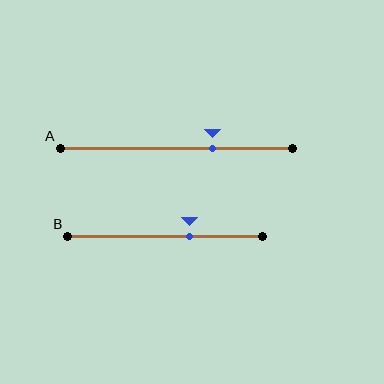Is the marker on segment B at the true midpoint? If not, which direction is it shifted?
No, the marker on segment B is shifted to the right by about 12% of the segment length.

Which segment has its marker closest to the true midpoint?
Segment B has its marker closest to the true midpoint.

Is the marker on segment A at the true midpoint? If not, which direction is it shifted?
No, the marker on segment A is shifted to the right by about 16% of the segment length.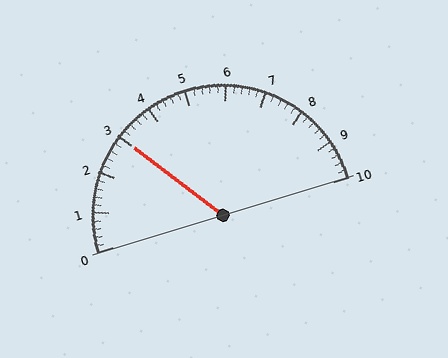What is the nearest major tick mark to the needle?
The nearest major tick mark is 3.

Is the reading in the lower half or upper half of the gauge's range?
The reading is in the lower half of the range (0 to 10).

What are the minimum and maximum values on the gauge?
The gauge ranges from 0 to 10.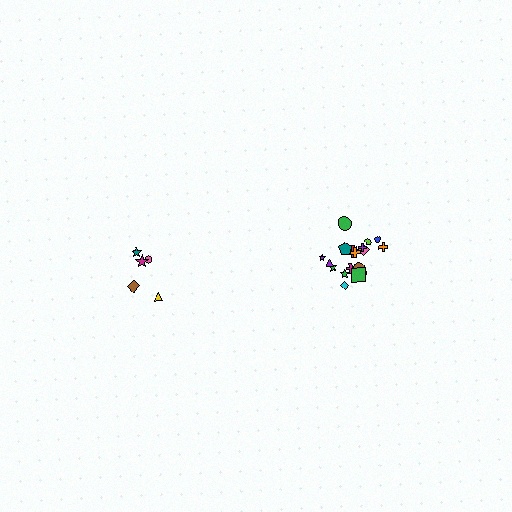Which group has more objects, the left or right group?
The right group.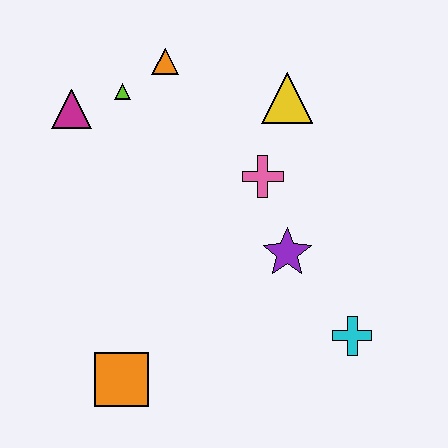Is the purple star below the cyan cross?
No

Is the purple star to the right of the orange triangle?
Yes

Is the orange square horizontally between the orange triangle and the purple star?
No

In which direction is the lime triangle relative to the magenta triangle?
The lime triangle is to the right of the magenta triangle.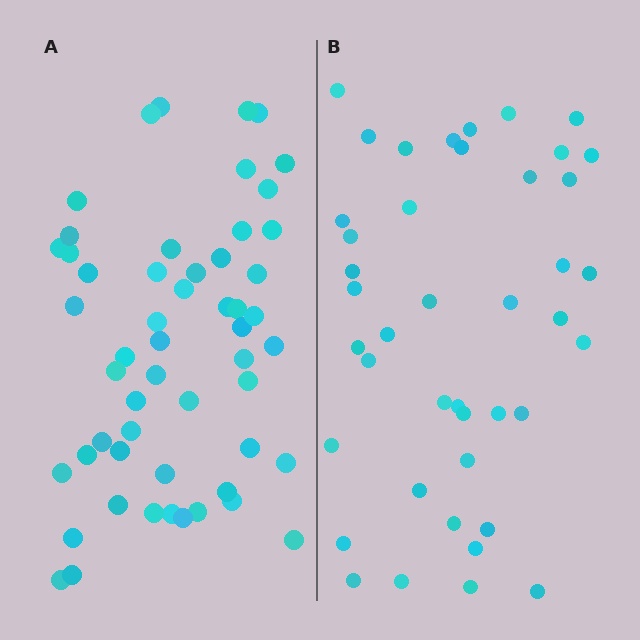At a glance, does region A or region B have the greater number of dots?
Region A (the left region) has more dots.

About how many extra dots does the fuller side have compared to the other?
Region A has roughly 12 or so more dots than region B.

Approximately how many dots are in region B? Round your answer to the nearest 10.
About 40 dots. (The exact count is 42, which rounds to 40.)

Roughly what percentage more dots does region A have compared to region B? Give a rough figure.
About 30% more.